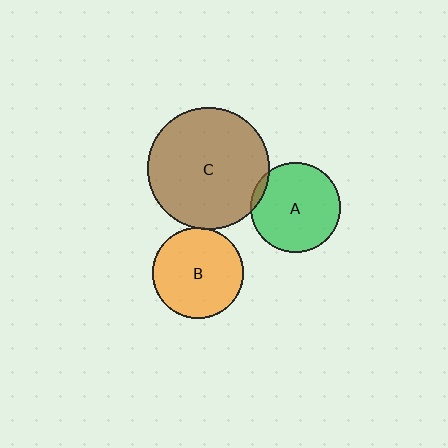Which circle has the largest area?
Circle C (brown).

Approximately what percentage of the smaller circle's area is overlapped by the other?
Approximately 5%.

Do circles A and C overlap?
Yes.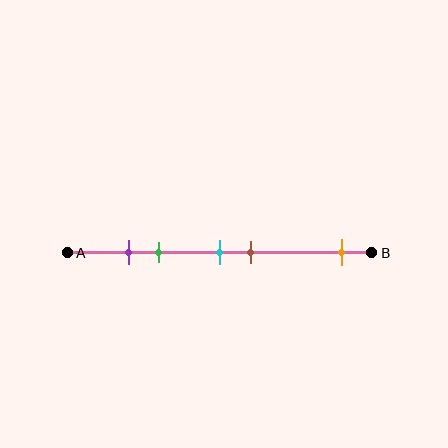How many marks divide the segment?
There are 5 marks dividing the segment.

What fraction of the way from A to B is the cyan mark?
The cyan mark is approximately 50% (0.5) of the way from A to B.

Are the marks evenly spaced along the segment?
No, the marks are not evenly spaced.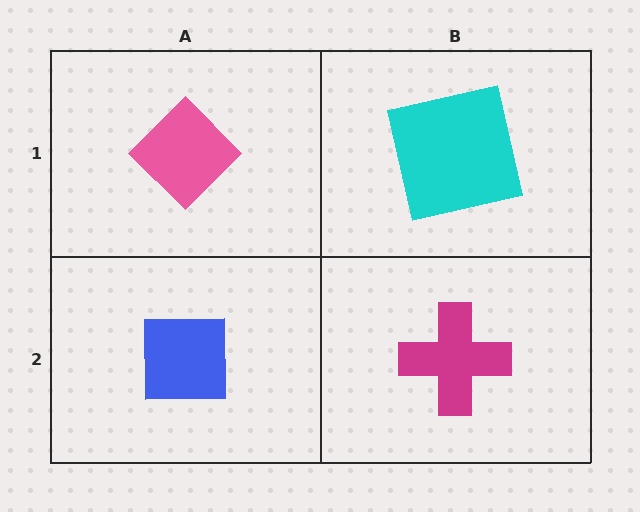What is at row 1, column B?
A cyan square.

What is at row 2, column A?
A blue square.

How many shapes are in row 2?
2 shapes.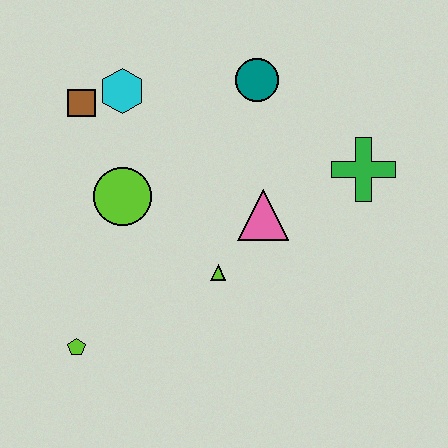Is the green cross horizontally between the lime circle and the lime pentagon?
No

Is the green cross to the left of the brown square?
No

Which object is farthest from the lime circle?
The green cross is farthest from the lime circle.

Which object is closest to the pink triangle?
The lime triangle is closest to the pink triangle.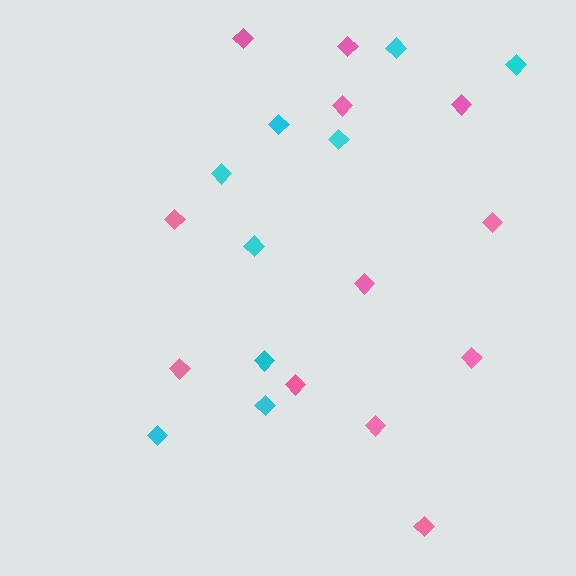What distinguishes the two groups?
There are 2 groups: one group of cyan diamonds (9) and one group of pink diamonds (12).